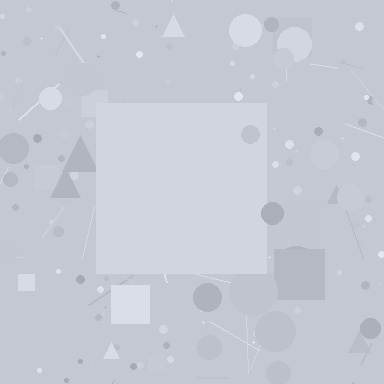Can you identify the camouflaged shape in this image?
The camouflaged shape is a square.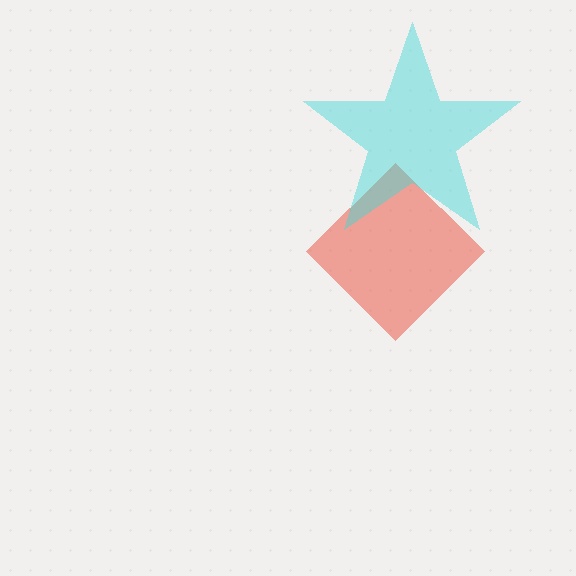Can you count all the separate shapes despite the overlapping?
Yes, there are 2 separate shapes.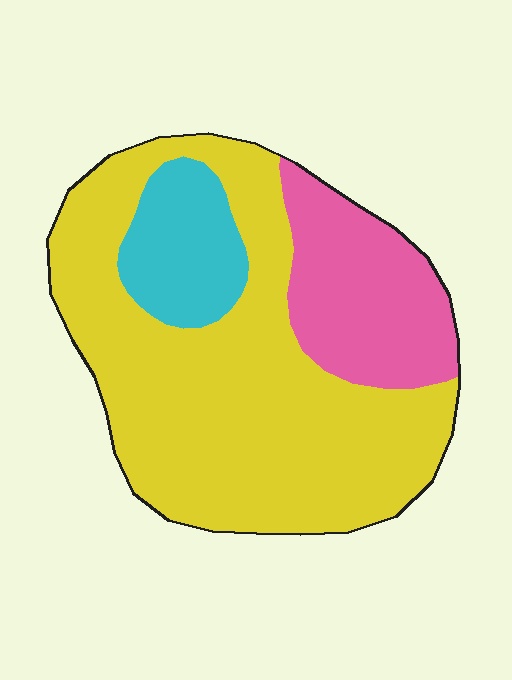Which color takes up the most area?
Yellow, at roughly 65%.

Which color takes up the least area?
Cyan, at roughly 15%.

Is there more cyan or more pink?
Pink.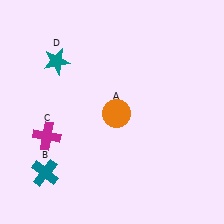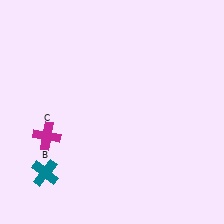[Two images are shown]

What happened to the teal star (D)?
The teal star (D) was removed in Image 2. It was in the top-left area of Image 1.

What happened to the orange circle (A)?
The orange circle (A) was removed in Image 2. It was in the bottom-right area of Image 1.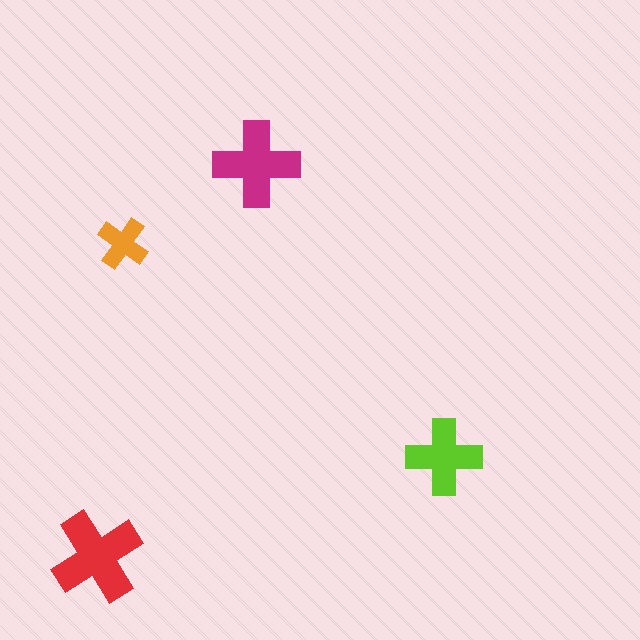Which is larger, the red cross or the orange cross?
The red one.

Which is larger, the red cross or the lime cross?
The red one.